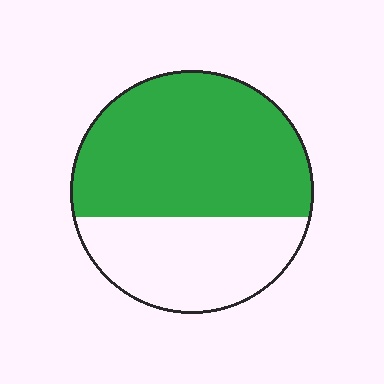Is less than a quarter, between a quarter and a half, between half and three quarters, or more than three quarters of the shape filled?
Between half and three quarters.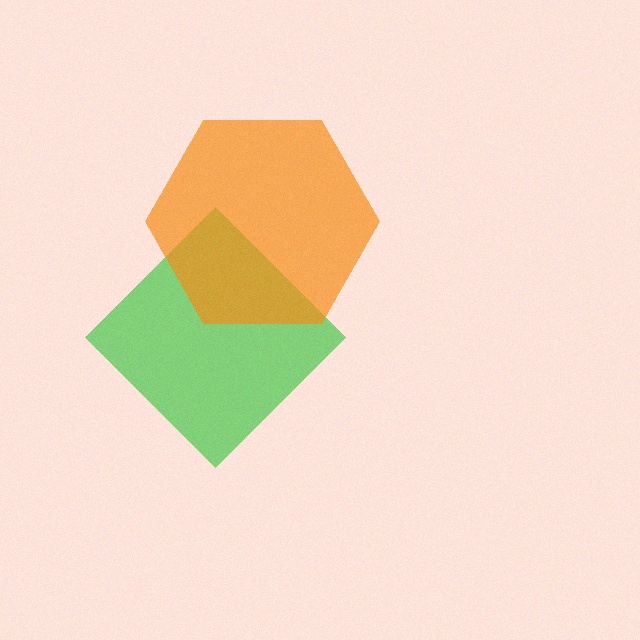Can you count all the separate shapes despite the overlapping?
Yes, there are 2 separate shapes.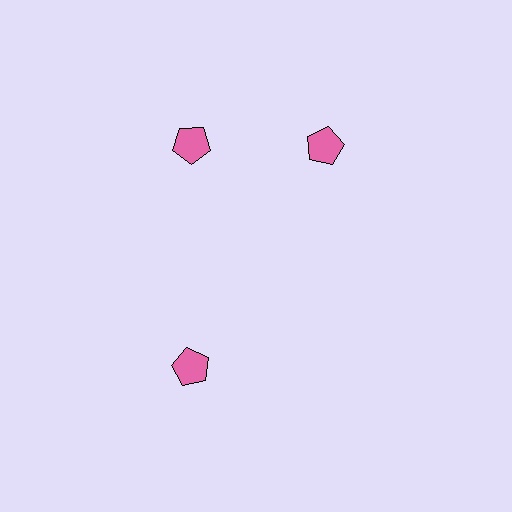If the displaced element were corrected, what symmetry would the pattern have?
It would have 3-fold rotational symmetry — the pattern would map onto itself every 120 degrees.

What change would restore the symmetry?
The symmetry would be restored by rotating it back into even spacing with its neighbors so that all 3 pentagons sit at equal angles and equal distance from the center.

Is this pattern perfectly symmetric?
No. The 3 pink pentagons are arranged in a ring, but one element near the 3 o'clock position is rotated out of alignment along the ring, breaking the 3-fold rotational symmetry.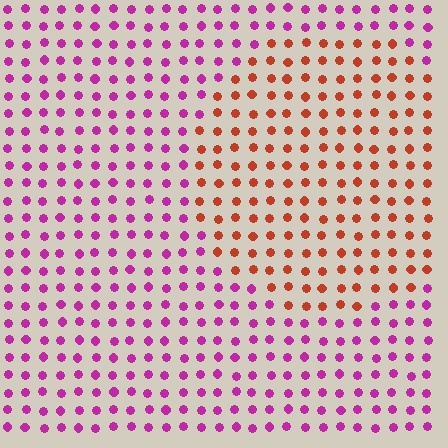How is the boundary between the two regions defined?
The boundary is defined purely by a slight shift in hue (about 58 degrees). Spacing, size, and orientation are identical on both sides.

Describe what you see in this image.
The image is filled with small magenta elements in a uniform arrangement. A circle-shaped region is visible where the elements are tinted to a slightly different hue, forming a subtle color boundary.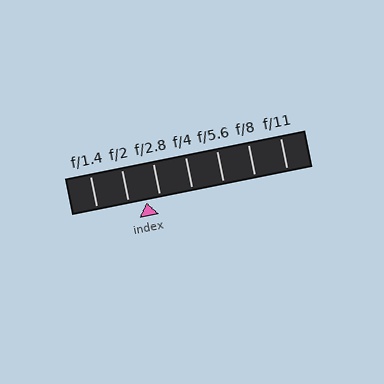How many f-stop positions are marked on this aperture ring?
There are 7 f-stop positions marked.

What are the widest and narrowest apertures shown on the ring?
The widest aperture shown is f/1.4 and the narrowest is f/11.